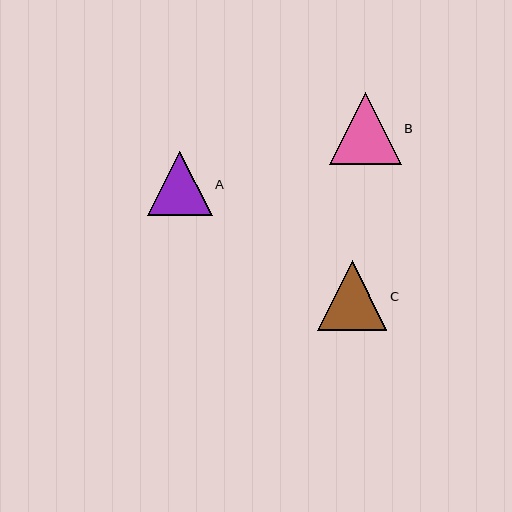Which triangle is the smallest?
Triangle A is the smallest with a size of approximately 65 pixels.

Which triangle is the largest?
Triangle B is the largest with a size of approximately 72 pixels.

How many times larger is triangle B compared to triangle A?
Triangle B is approximately 1.1 times the size of triangle A.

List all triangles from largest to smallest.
From largest to smallest: B, C, A.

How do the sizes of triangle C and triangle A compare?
Triangle C and triangle A are approximately the same size.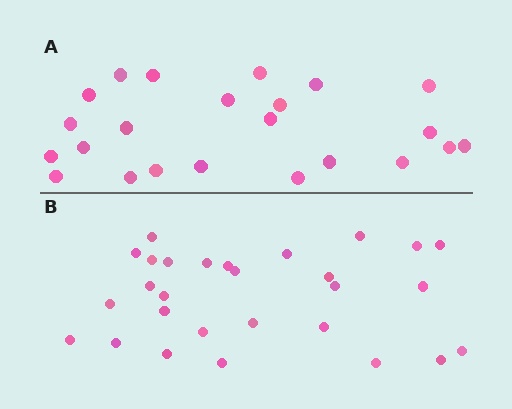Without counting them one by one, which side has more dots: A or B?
Region B (the bottom region) has more dots.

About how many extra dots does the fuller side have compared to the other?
Region B has about 5 more dots than region A.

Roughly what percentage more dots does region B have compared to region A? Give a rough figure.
About 20% more.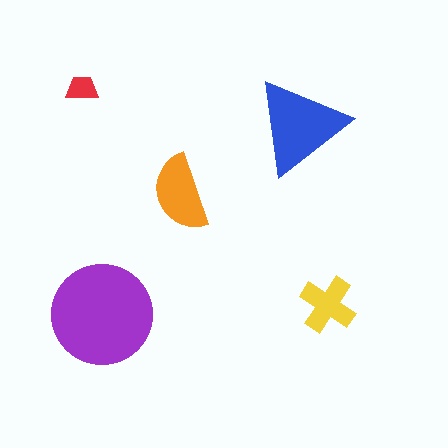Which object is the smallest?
The red trapezoid.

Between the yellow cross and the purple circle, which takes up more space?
The purple circle.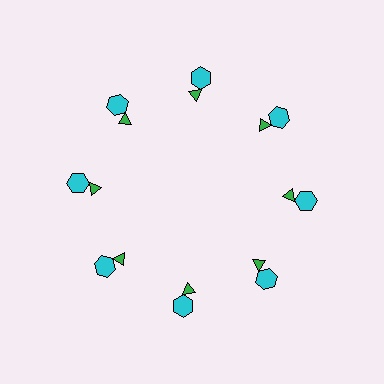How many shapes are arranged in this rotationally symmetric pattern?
There are 16 shapes, arranged in 8 groups of 2.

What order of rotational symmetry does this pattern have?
This pattern has 8-fold rotational symmetry.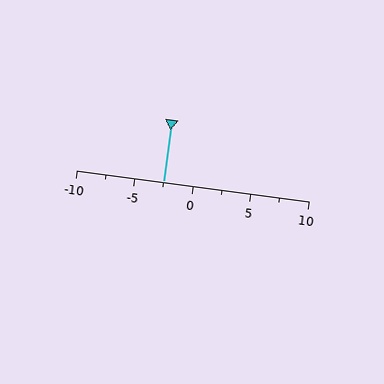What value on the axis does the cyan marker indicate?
The marker indicates approximately -2.5.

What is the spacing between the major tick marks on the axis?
The major ticks are spaced 5 apart.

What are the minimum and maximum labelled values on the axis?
The axis runs from -10 to 10.